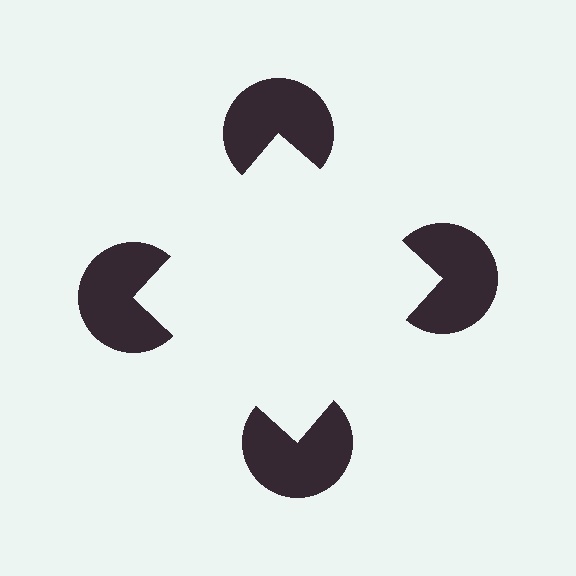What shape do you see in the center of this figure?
An illusory square — its edges are inferred from the aligned wedge cuts in the pac-man discs, not physically drawn.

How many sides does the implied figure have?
4 sides.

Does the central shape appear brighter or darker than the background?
It typically appears slightly brighter than the background, even though no actual brightness change is drawn.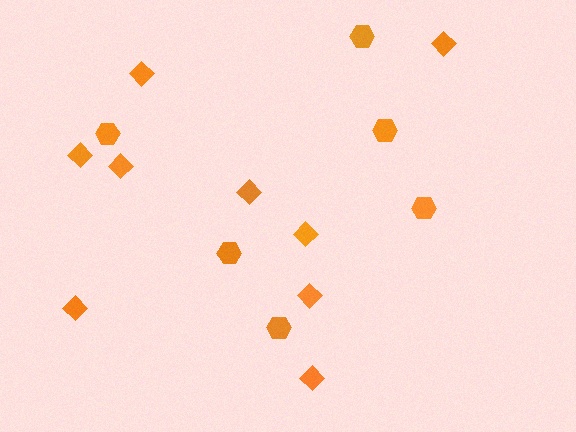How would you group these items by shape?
There are 2 groups: one group of hexagons (6) and one group of diamonds (9).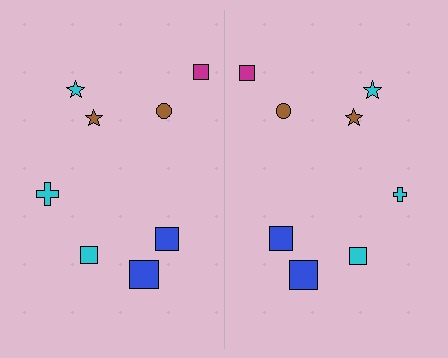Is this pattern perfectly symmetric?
No, the pattern is not perfectly symmetric. The cyan cross on the right side has a different size than its mirror counterpart.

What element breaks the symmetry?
The cyan cross on the right side has a different size than its mirror counterpart.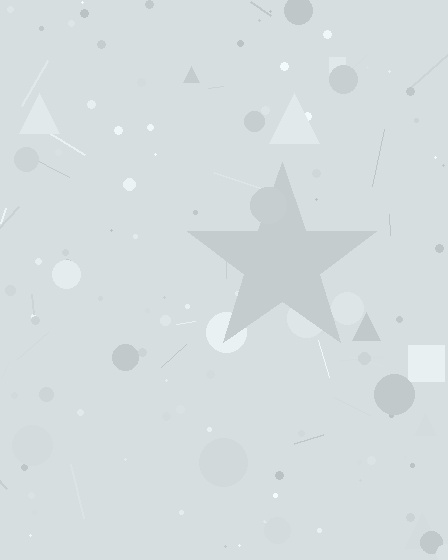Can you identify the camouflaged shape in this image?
The camouflaged shape is a star.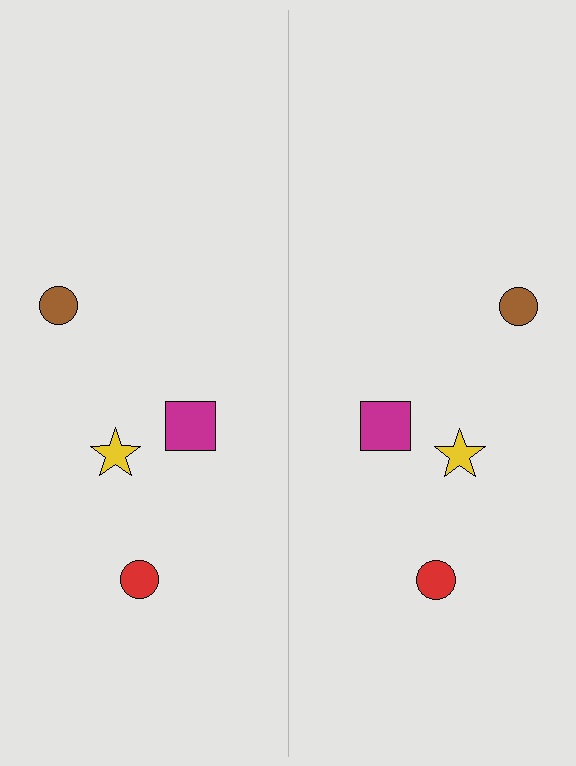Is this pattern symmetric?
Yes, this pattern has bilateral (reflection) symmetry.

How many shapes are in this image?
There are 8 shapes in this image.